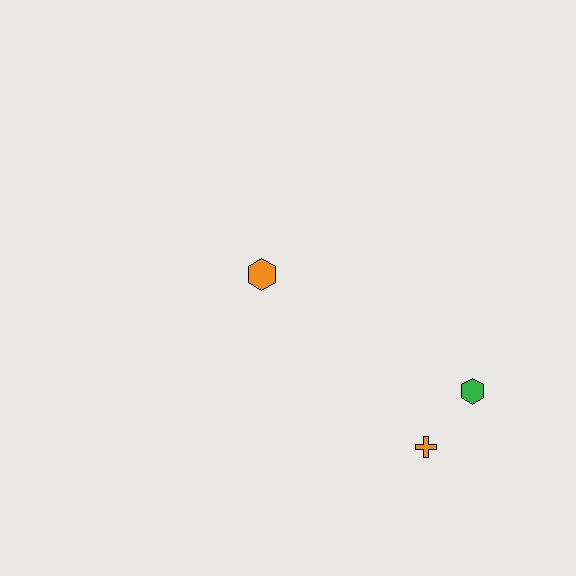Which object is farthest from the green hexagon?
The orange hexagon is farthest from the green hexagon.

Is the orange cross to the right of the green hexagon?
No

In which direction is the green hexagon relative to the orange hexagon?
The green hexagon is to the right of the orange hexagon.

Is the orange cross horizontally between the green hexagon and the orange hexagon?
Yes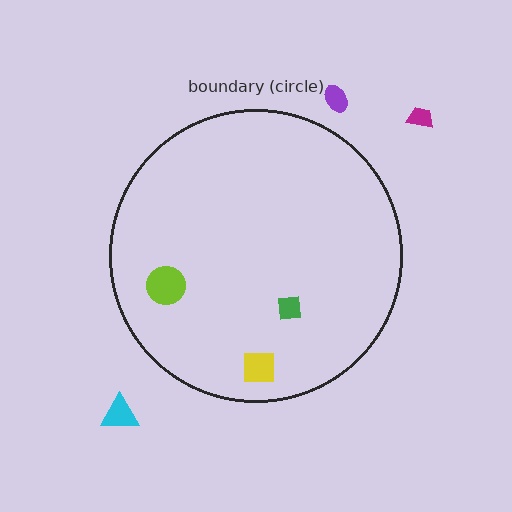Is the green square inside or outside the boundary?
Inside.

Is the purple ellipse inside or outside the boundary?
Outside.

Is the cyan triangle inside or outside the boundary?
Outside.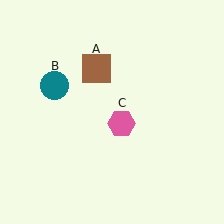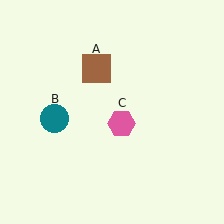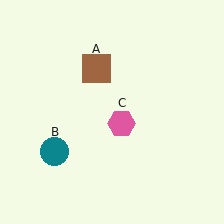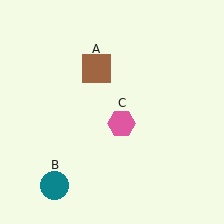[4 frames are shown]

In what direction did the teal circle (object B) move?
The teal circle (object B) moved down.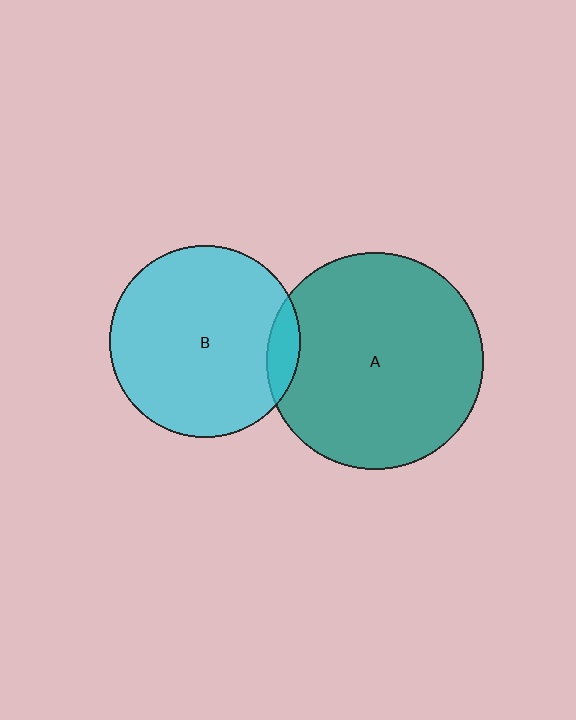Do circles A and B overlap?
Yes.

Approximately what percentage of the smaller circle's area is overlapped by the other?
Approximately 10%.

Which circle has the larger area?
Circle A (teal).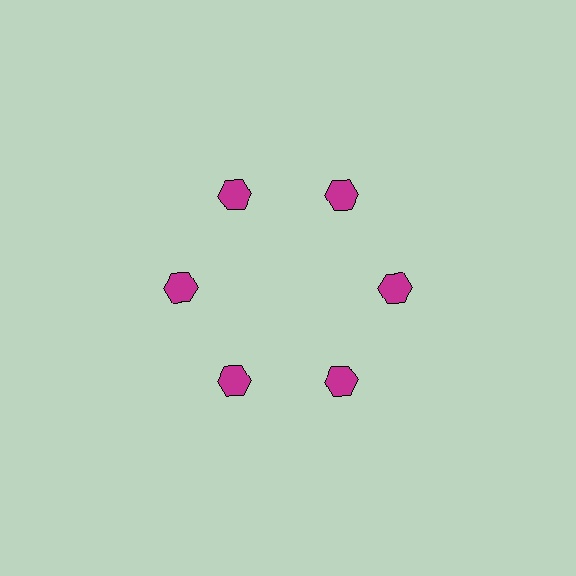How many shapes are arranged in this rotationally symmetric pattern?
There are 6 shapes, arranged in 6 groups of 1.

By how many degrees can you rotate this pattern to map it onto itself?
The pattern maps onto itself every 60 degrees of rotation.